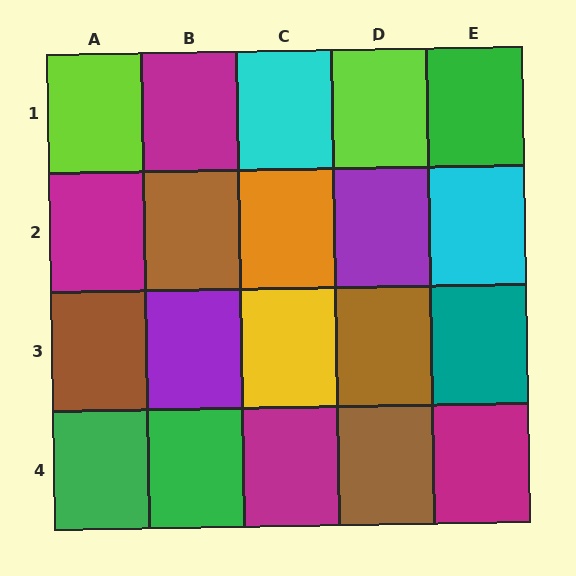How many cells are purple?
2 cells are purple.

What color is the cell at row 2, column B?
Brown.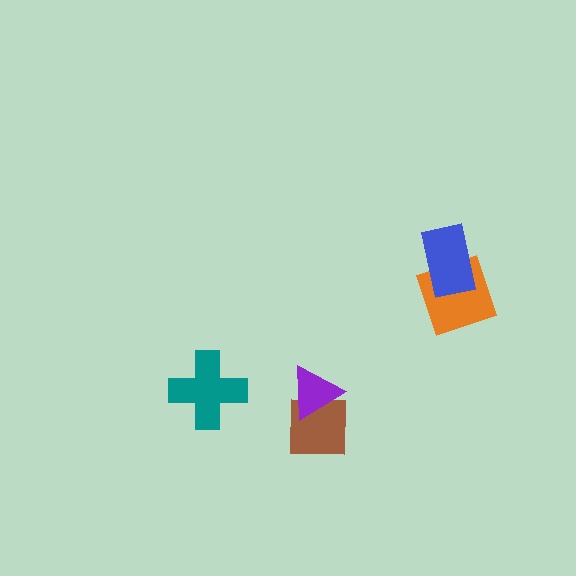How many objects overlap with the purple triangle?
1 object overlaps with the purple triangle.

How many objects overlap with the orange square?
1 object overlaps with the orange square.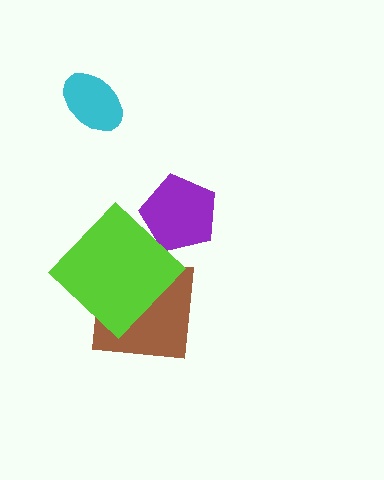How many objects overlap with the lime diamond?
1 object overlaps with the lime diamond.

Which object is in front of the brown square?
The lime diamond is in front of the brown square.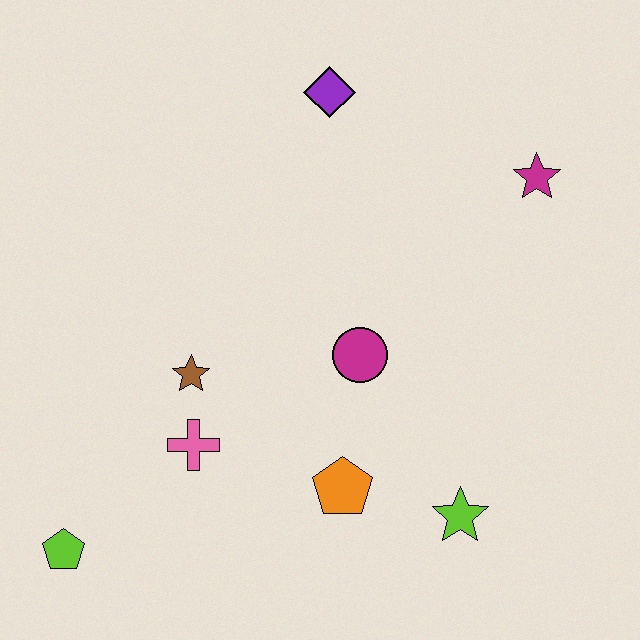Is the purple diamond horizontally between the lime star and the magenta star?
No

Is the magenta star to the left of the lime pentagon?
No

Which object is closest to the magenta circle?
The orange pentagon is closest to the magenta circle.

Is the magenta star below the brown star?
No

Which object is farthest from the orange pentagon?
The purple diamond is farthest from the orange pentagon.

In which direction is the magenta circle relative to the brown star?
The magenta circle is to the right of the brown star.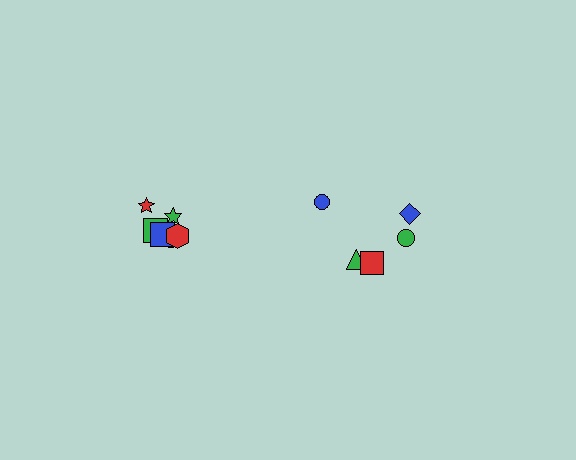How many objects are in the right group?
There are 5 objects.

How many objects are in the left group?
There are 7 objects.